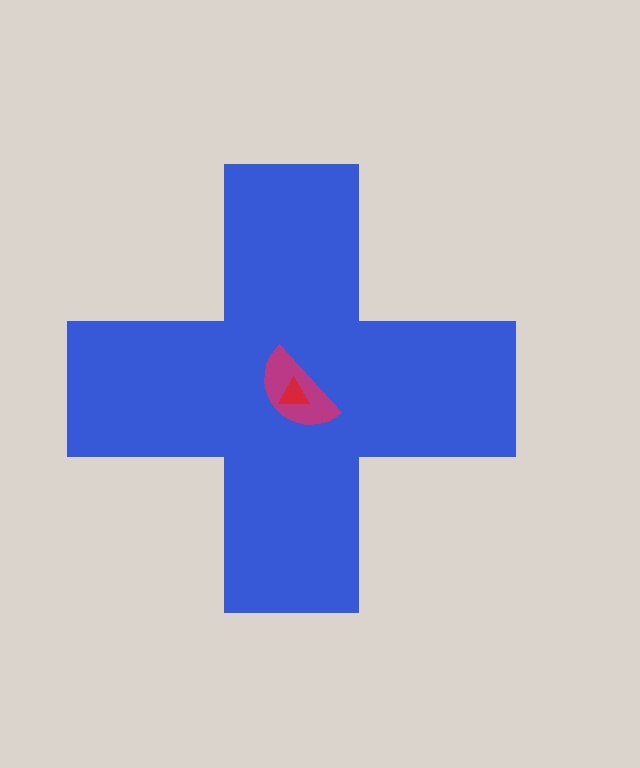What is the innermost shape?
The red triangle.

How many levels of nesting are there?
3.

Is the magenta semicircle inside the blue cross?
Yes.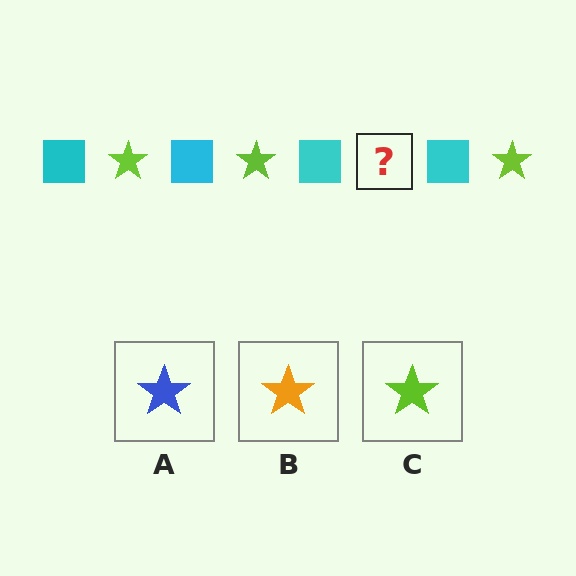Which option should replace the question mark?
Option C.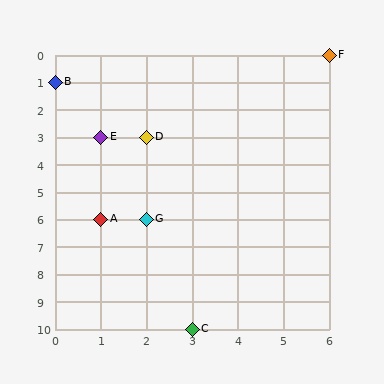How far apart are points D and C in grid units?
Points D and C are 1 column and 7 rows apart (about 7.1 grid units diagonally).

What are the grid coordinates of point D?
Point D is at grid coordinates (2, 3).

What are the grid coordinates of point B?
Point B is at grid coordinates (0, 1).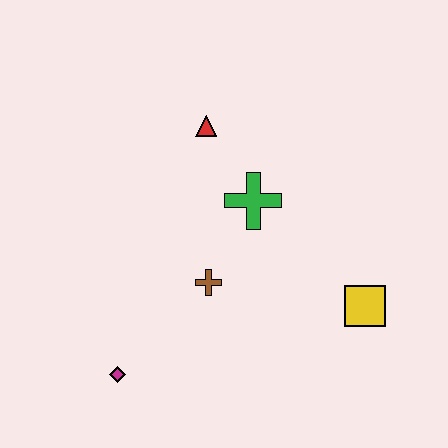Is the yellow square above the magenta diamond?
Yes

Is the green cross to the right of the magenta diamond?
Yes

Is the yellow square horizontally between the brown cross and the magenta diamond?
No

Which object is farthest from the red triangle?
The magenta diamond is farthest from the red triangle.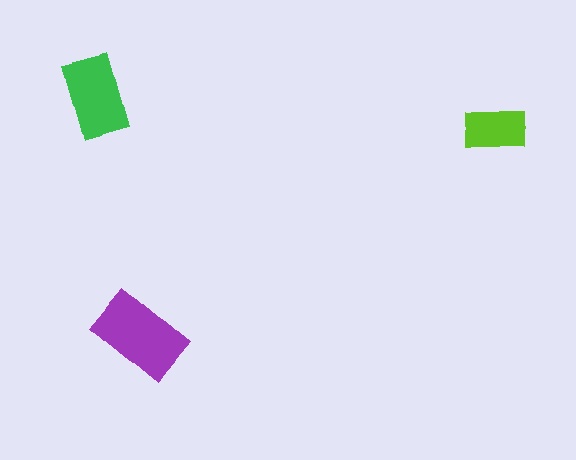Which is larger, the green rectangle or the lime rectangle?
The green one.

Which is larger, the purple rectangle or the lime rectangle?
The purple one.